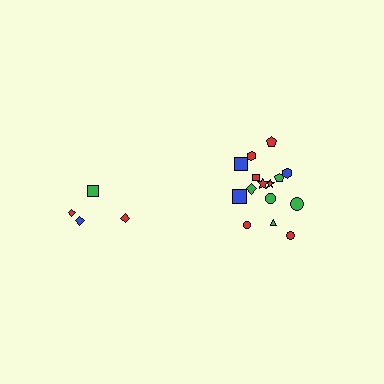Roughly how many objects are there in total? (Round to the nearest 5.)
Roughly 20 objects in total.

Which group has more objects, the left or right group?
The right group.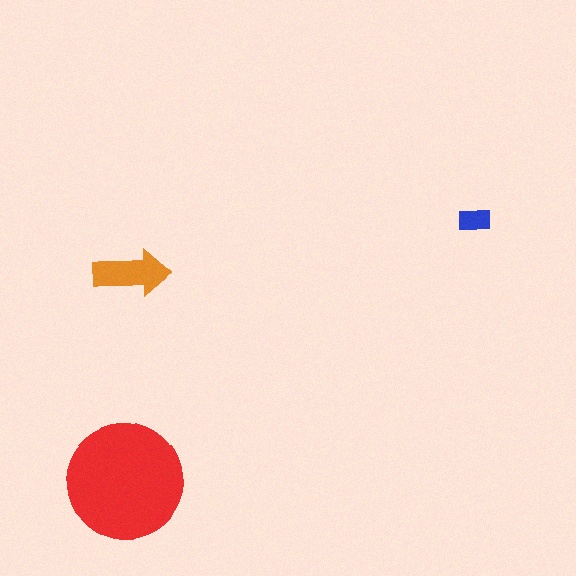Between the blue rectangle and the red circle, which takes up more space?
The red circle.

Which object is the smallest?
The blue rectangle.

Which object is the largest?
The red circle.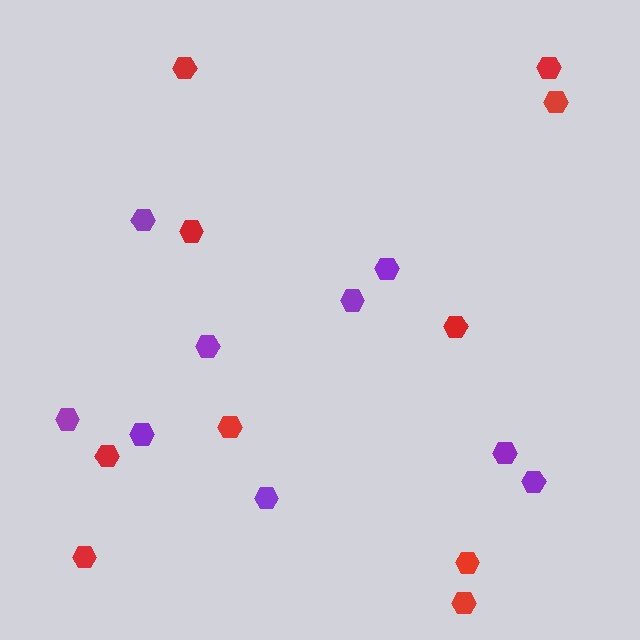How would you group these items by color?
There are 2 groups: one group of purple hexagons (9) and one group of red hexagons (10).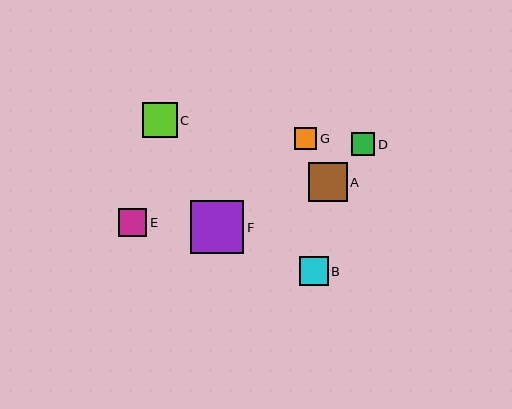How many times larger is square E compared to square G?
Square E is approximately 1.3 times the size of square G.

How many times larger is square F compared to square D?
Square F is approximately 2.3 times the size of square D.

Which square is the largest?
Square F is the largest with a size of approximately 53 pixels.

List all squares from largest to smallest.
From largest to smallest: F, A, C, B, E, D, G.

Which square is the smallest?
Square G is the smallest with a size of approximately 22 pixels.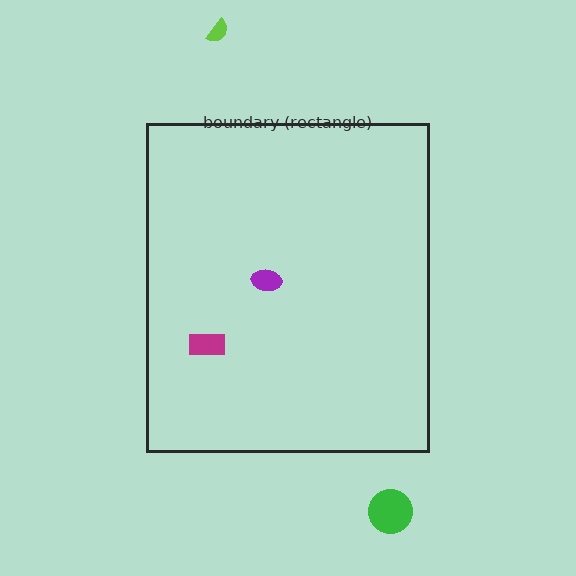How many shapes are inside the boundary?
2 inside, 2 outside.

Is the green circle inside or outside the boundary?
Outside.